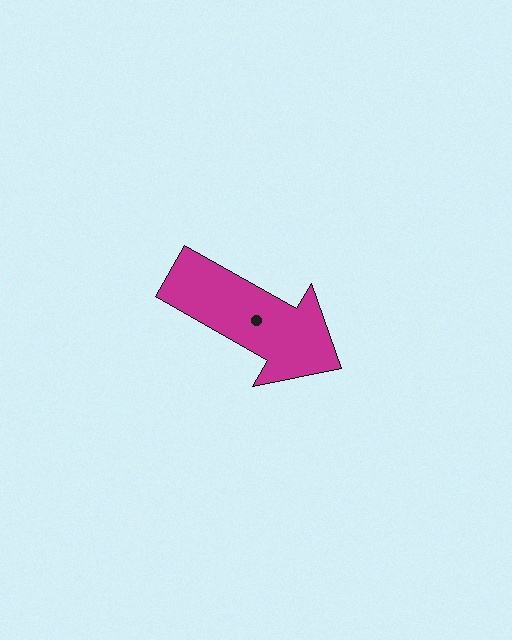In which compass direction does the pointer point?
Southeast.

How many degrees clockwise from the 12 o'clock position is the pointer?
Approximately 120 degrees.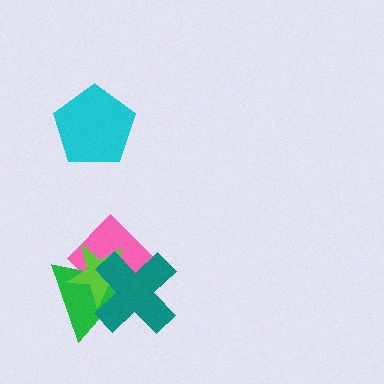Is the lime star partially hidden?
Yes, it is partially covered by another shape.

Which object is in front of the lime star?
The teal cross is in front of the lime star.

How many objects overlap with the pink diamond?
3 objects overlap with the pink diamond.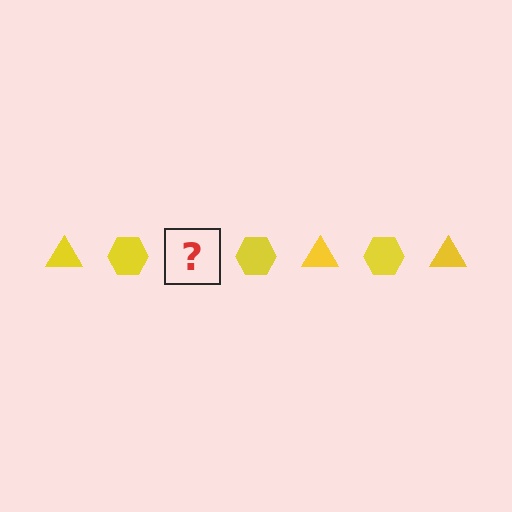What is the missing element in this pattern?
The missing element is a yellow triangle.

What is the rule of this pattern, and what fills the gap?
The rule is that the pattern cycles through triangle, hexagon shapes in yellow. The gap should be filled with a yellow triangle.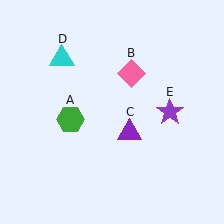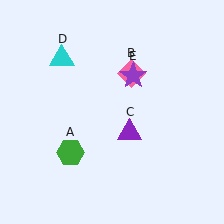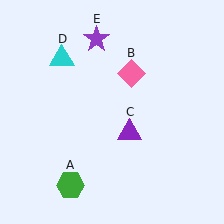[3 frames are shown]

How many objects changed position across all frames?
2 objects changed position: green hexagon (object A), purple star (object E).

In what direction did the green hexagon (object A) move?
The green hexagon (object A) moved down.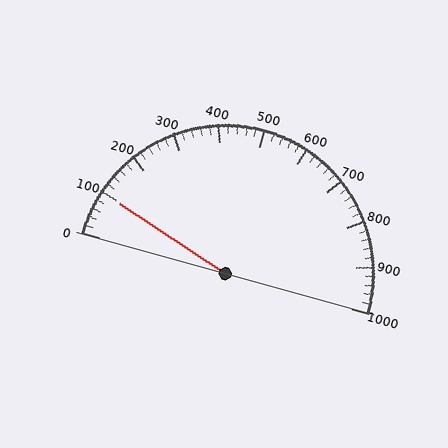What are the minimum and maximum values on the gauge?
The gauge ranges from 0 to 1000.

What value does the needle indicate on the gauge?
The needle indicates approximately 100.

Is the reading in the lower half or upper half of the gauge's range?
The reading is in the lower half of the range (0 to 1000).